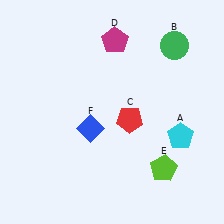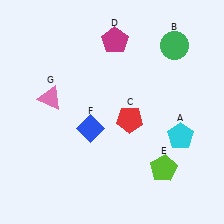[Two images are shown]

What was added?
A pink triangle (G) was added in Image 2.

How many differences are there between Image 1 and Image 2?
There is 1 difference between the two images.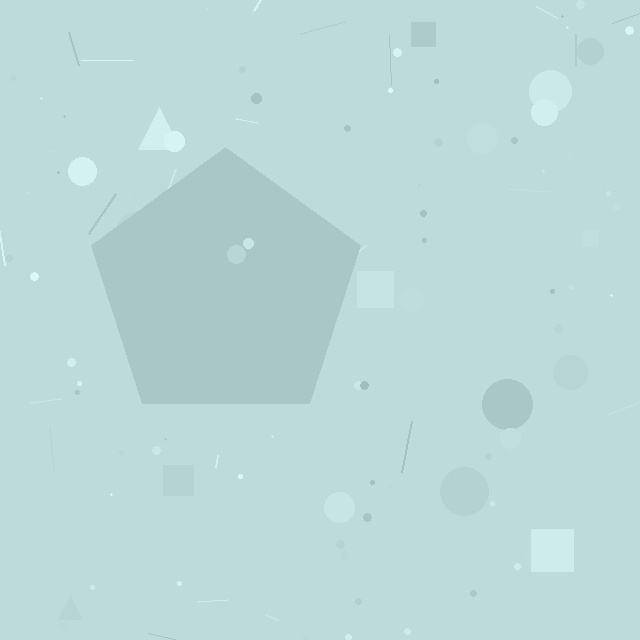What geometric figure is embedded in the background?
A pentagon is embedded in the background.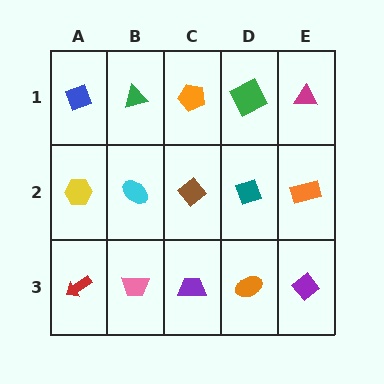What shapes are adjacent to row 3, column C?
A brown diamond (row 2, column C), a pink trapezoid (row 3, column B), an orange ellipse (row 3, column D).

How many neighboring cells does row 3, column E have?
2.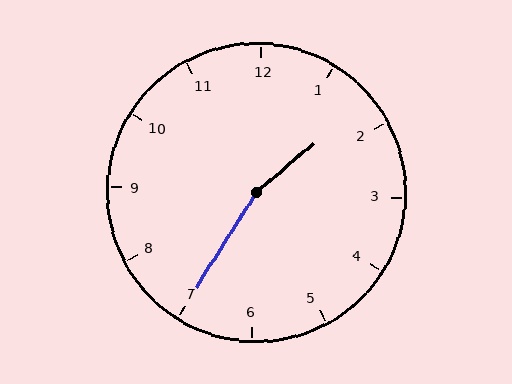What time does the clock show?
1:35.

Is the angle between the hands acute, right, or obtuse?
It is obtuse.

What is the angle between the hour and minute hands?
Approximately 162 degrees.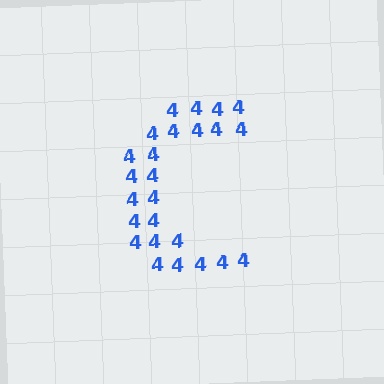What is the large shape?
The large shape is the letter C.